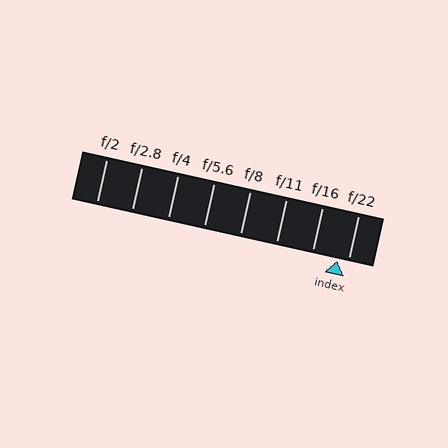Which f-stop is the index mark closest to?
The index mark is closest to f/22.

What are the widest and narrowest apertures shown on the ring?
The widest aperture shown is f/2 and the narrowest is f/22.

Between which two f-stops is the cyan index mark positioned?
The index mark is between f/16 and f/22.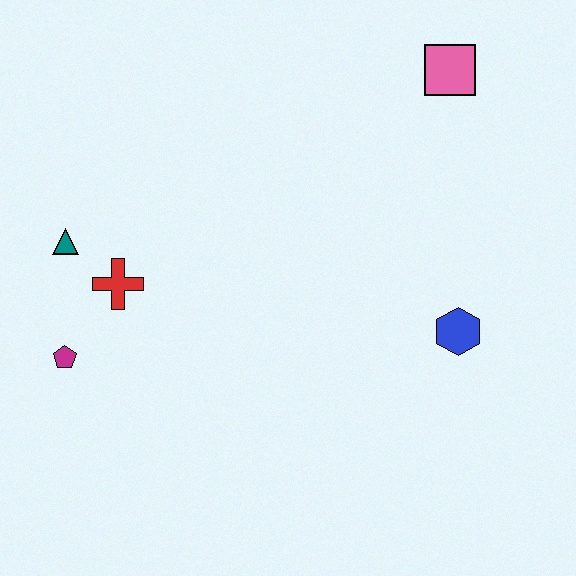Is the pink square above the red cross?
Yes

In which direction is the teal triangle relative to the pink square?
The teal triangle is to the left of the pink square.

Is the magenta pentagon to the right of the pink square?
No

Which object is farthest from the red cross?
The pink square is farthest from the red cross.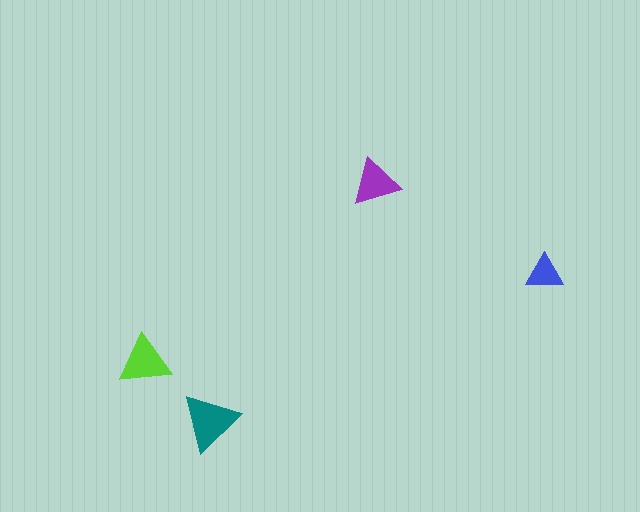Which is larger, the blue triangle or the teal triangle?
The teal one.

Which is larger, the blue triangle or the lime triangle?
The lime one.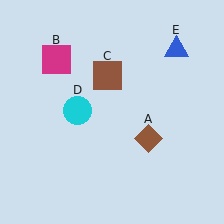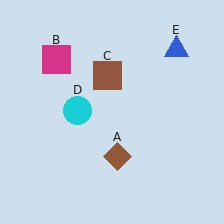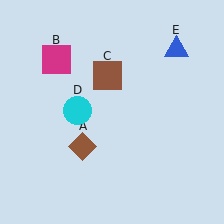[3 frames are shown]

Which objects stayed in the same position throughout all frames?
Magenta square (object B) and brown square (object C) and cyan circle (object D) and blue triangle (object E) remained stationary.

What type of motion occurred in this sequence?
The brown diamond (object A) rotated clockwise around the center of the scene.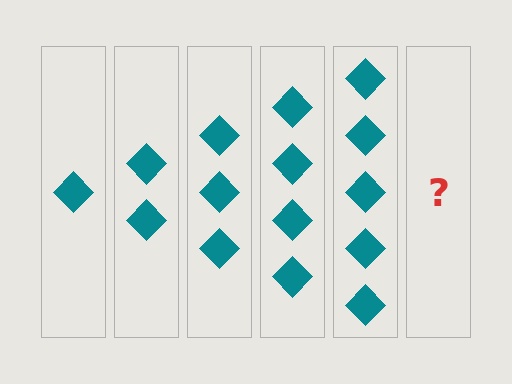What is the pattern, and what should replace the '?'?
The pattern is that each step adds one more diamond. The '?' should be 6 diamonds.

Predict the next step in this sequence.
The next step is 6 diamonds.